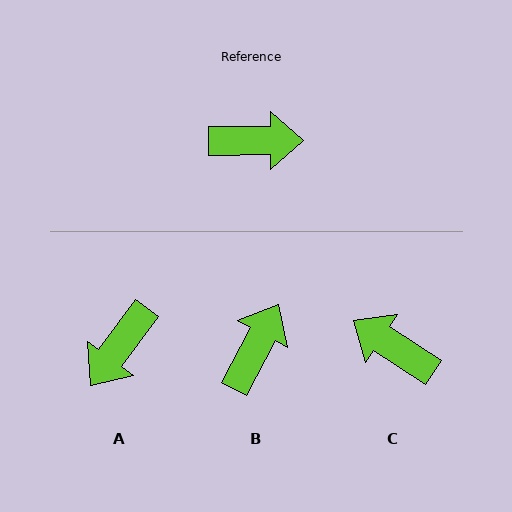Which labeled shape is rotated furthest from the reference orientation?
C, about 146 degrees away.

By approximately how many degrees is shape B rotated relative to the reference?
Approximately 62 degrees counter-clockwise.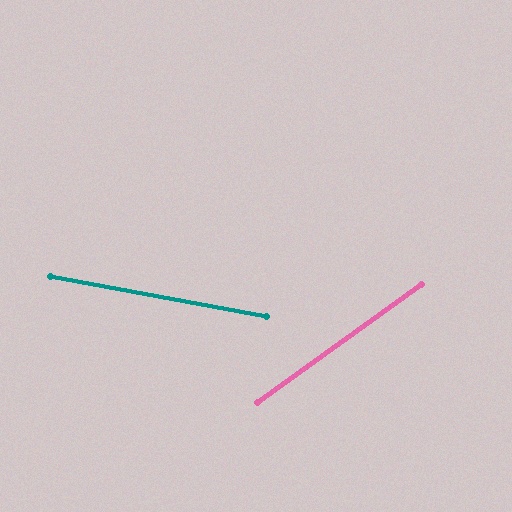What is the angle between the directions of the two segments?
Approximately 46 degrees.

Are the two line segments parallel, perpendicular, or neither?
Neither parallel nor perpendicular — they differ by about 46°.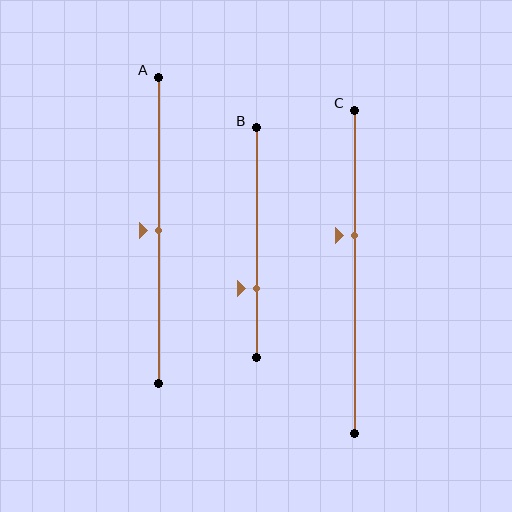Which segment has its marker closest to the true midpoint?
Segment A has its marker closest to the true midpoint.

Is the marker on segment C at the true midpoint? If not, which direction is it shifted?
No, the marker on segment C is shifted upward by about 11% of the segment length.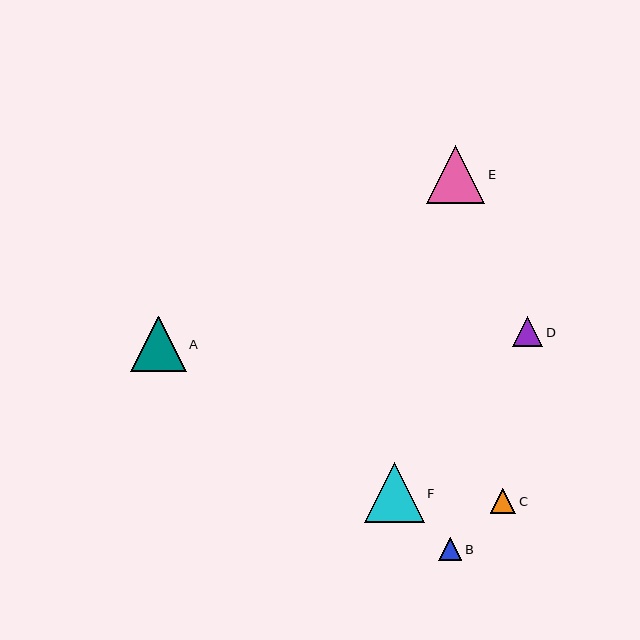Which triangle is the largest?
Triangle F is the largest with a size of approximately 60 pixels.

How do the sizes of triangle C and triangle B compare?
Triangle C and triangle B are approximately the same size.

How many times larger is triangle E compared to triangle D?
Triangle E is approximately 1.9 times the size of triangle D.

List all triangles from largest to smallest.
From largest to smallest: F, E, A, D, C, B.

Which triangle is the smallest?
Triangle B is the smallest with a size of approximately 23 pixels.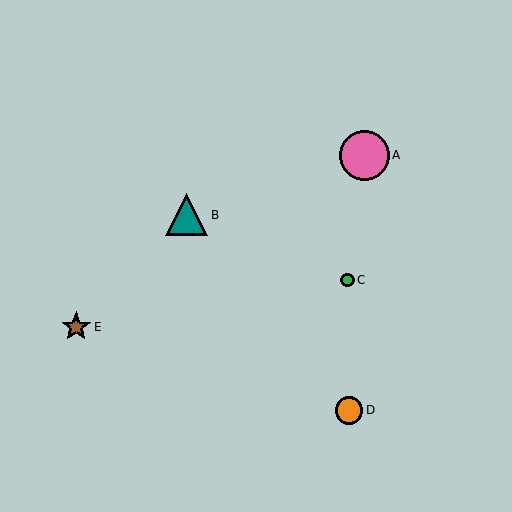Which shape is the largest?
The pink circle (labeled A) is the largest.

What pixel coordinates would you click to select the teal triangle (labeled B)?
Click at (187, 215) to select the teal triangle B.